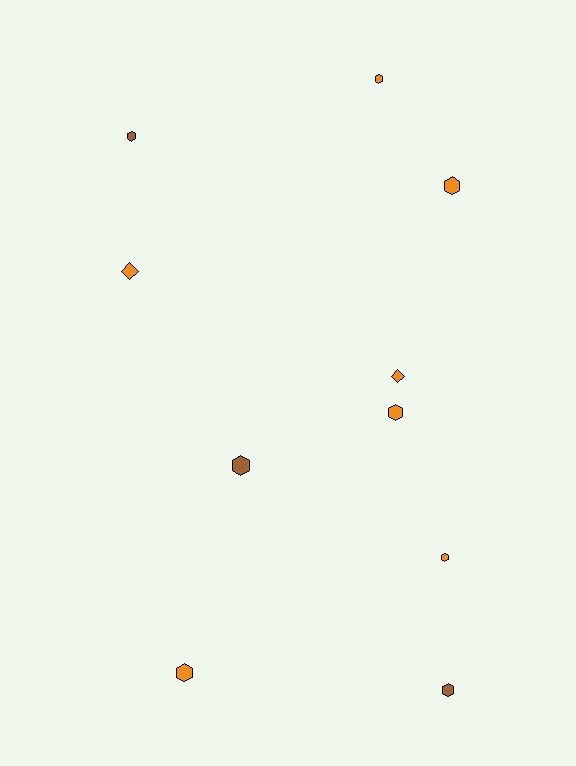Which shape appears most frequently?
Hexagon, with 8 objects.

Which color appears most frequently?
Orange, with 7 objects.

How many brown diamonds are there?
There are no brown diamonds.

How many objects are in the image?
There are 10 objects.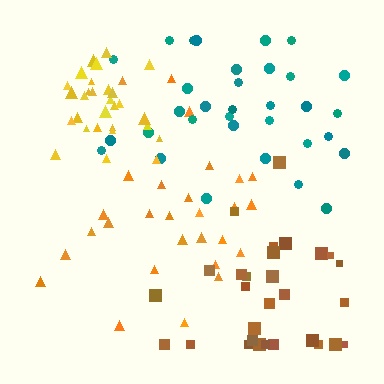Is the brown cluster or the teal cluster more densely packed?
Brown.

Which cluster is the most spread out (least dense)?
Teal.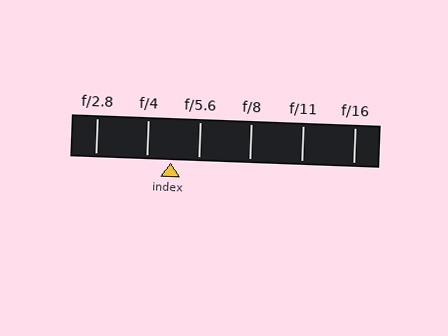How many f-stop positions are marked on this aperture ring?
There are 6 f-stop positions marked.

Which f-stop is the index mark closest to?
The index mark is closest to f/4.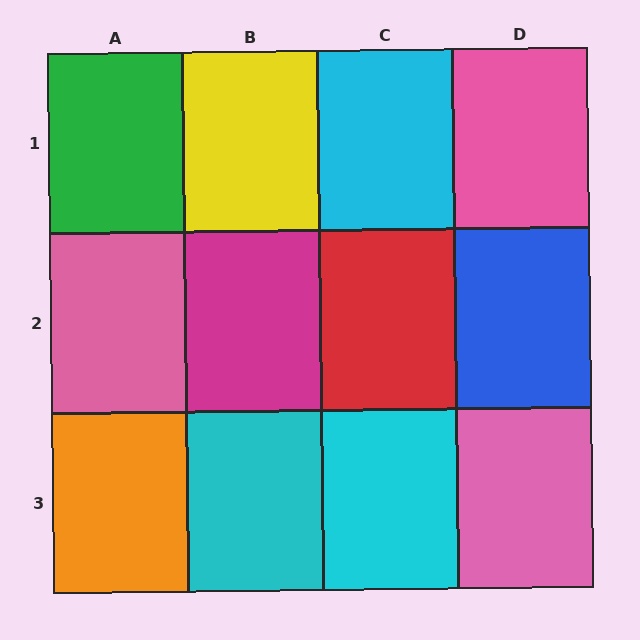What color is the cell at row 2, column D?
Blue.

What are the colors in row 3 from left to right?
Orange, cyan, cyan, pink.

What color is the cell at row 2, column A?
Pink.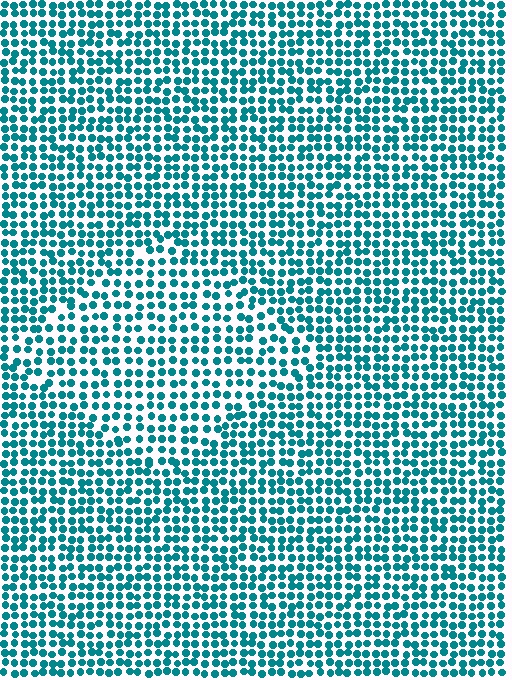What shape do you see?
I see a diamond.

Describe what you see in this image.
The image contains small teal elements arranged at two different densities. A diamond-shaped region is visible where the elements are less densely packed than the surrounding area.